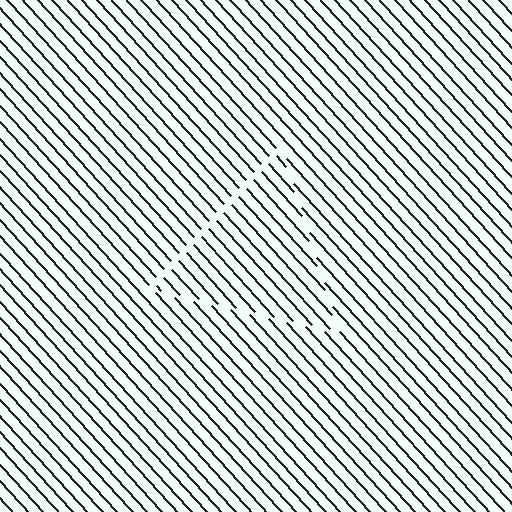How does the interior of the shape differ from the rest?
The interior of the shape contains the same grating, shifted by half a period — the contour is defined by the phase discontinuity where line-ends from the inner and outer gratings abut.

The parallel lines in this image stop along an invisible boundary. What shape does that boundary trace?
An illusory triangle. The interior of the shape contains the same grating, shifted by half a period — the contour is defined by the phase discontinuity where line-ends from the inner and outer gratings abut.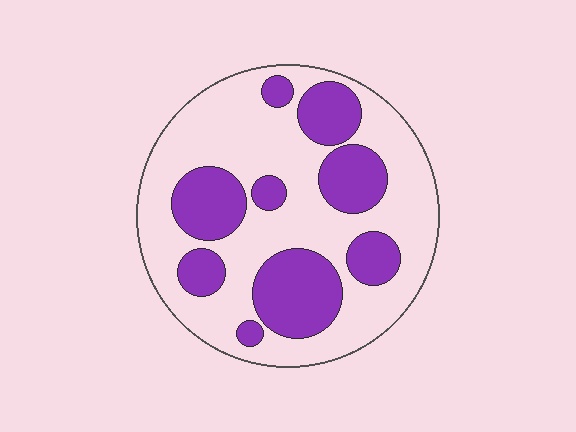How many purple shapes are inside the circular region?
9.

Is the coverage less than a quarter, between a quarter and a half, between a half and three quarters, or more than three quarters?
Between a quarter and a half.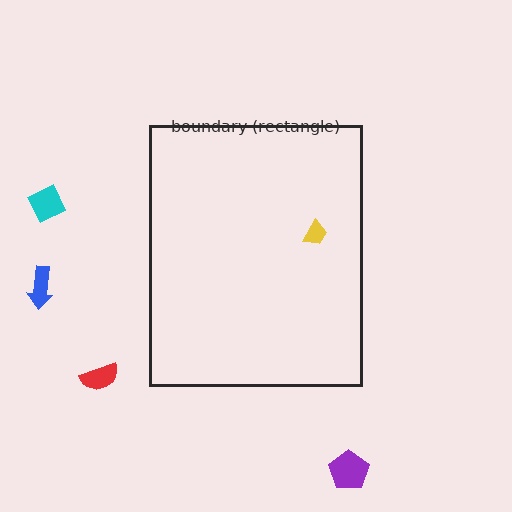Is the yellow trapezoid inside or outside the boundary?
Inside.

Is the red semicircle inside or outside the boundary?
Outside.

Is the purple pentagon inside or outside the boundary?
Outside.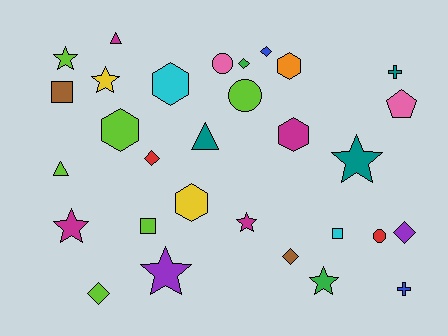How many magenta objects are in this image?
There are 4 magenta objects.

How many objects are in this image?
There are 30 objects.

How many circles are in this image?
There are 3 circles.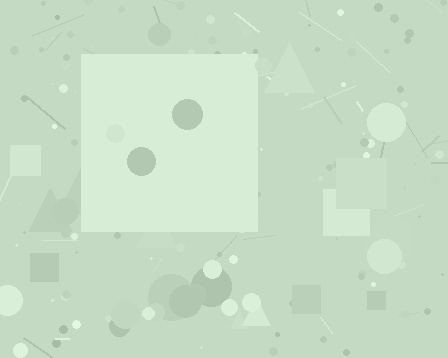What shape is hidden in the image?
A square is hidden in the image.